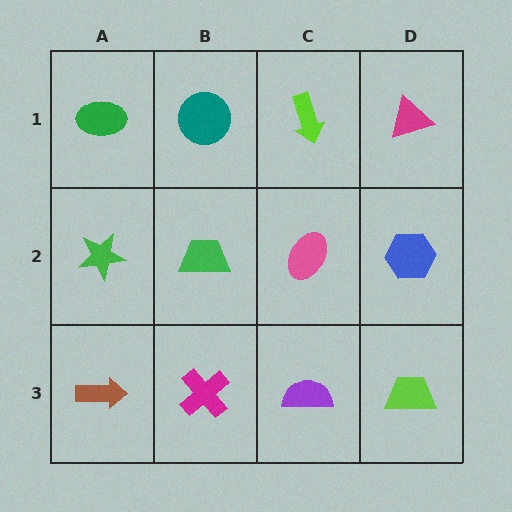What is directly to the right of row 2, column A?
A green trapezoid.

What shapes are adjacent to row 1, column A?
A green star (row 2, column A), a teal circle (row 1, column B).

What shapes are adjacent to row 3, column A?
A green star (row 2, column A), a magenta cross (row 3, column B).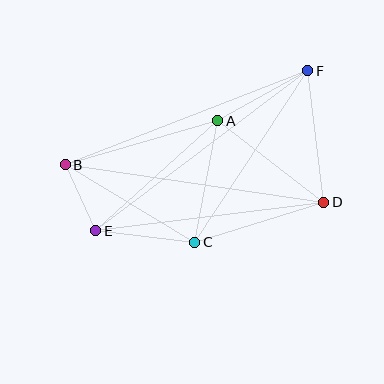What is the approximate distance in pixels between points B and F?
The distance between B and F is approximately 260 pixels.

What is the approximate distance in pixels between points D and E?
The distance between D and E is approximately 230 pixels.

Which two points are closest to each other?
Points B and E are closest to each other.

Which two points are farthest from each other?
Points E and F are farthest from each other.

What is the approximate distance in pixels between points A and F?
The distance between A and F is approximately 103 pixels.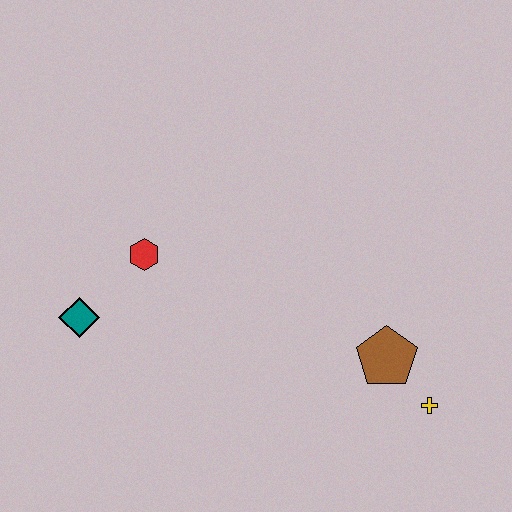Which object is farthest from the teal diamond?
The yellow cross is farthest from the teal diamond.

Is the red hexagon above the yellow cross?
Yes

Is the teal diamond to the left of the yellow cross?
Yes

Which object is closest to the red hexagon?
The teal diamond is closest to the red hexagon.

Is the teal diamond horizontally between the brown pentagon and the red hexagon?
No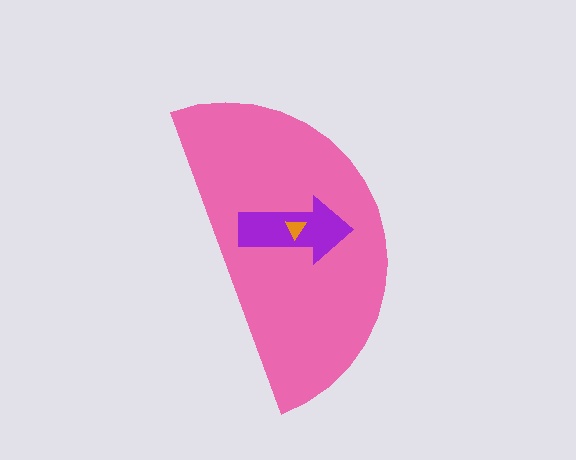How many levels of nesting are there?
3.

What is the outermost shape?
The pink semicircle.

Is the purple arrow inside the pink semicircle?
Yes.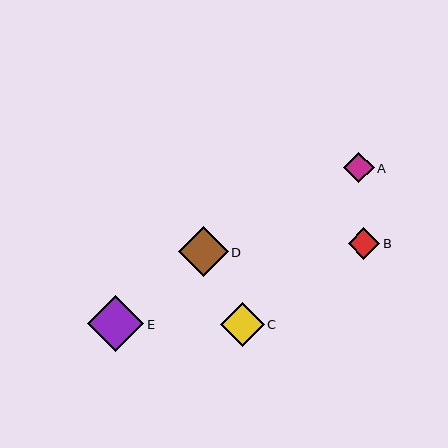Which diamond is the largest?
Diamond E is the largest with a size of approximately 56 pixels.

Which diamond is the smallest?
Diamond A is the smallest with a size of approximately 30 pixels.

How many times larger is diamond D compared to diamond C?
Diamond D is approximately 1.1 times the size of diamond C.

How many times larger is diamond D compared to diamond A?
Diamond D is approximately 1.6 times the size of diamond A.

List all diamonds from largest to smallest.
From largest to smallest: E, D, C, B, A.